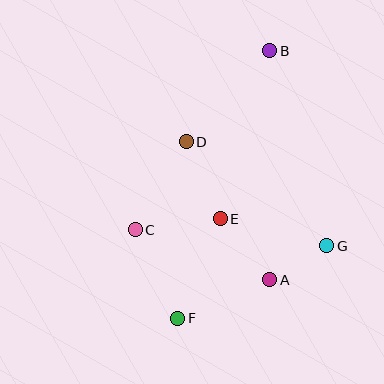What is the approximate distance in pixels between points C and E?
The distance between C and E is approximately 86 pixels.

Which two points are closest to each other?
Points A and G are closest to each other.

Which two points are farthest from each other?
Points B and F are farthest from each other.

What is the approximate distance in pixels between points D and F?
The distance between D and F is approximately 177 pixels.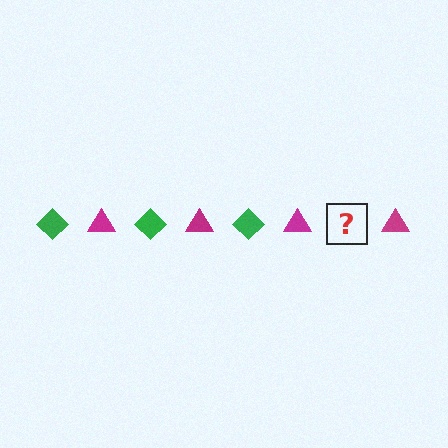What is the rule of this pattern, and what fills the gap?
The rule is that the pattern alternates between green diamond and magenta triangle. The gap should be filled with a green diamond.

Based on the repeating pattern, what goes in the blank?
The blank should be a green diamond.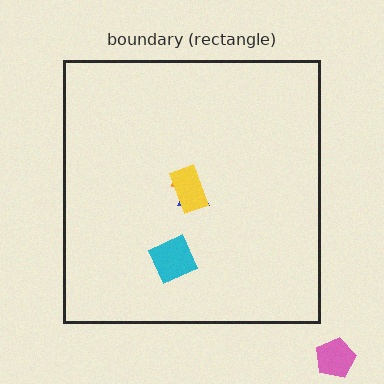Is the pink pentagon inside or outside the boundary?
Outside.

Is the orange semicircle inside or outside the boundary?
Inside.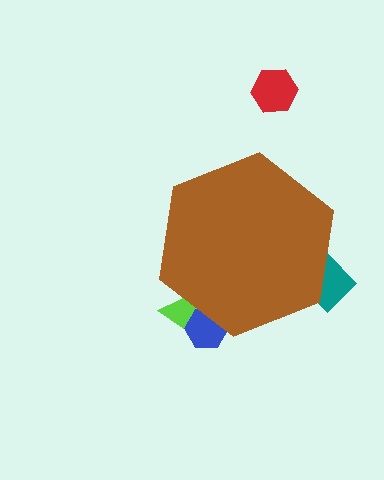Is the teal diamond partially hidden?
Yes, the teal diamond is partially hidden behind the brown hexagon.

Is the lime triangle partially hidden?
Yes, the lime triangle is partially hidden behind the brown hexagon.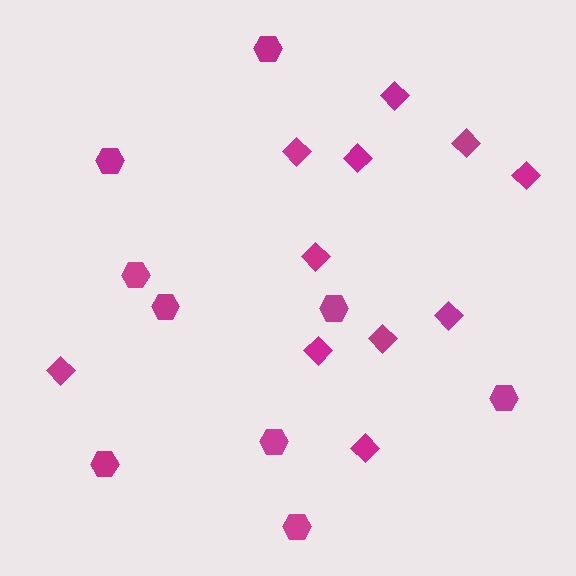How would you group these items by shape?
There are 2 groups: one group of hexagons (9) and one group of diamonds (11).